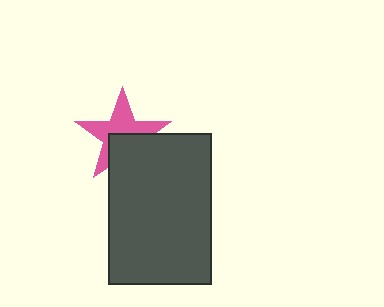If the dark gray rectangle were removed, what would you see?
You would see the complete pink star.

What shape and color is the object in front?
The object in front is a dark gray rectangle.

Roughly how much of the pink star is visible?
About half of it is visible (roughly 59%).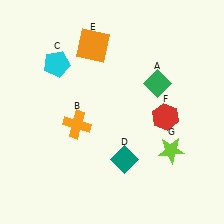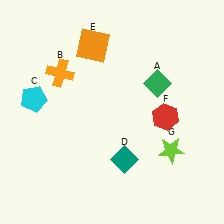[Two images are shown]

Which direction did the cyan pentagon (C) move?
The cyan pentagon (C) moved down.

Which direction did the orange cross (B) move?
The orange cross (B) moved up.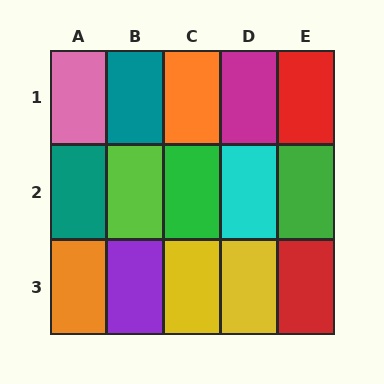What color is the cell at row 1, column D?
Magenta.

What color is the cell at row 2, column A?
Teal.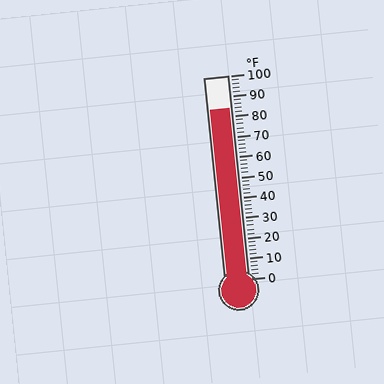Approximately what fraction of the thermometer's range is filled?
The thermometer is filled to approximately 85% of its range.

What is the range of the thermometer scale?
The thermometer scale ranges from 0°F to 100°F.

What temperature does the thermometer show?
The thermometer shows approximately 84°F.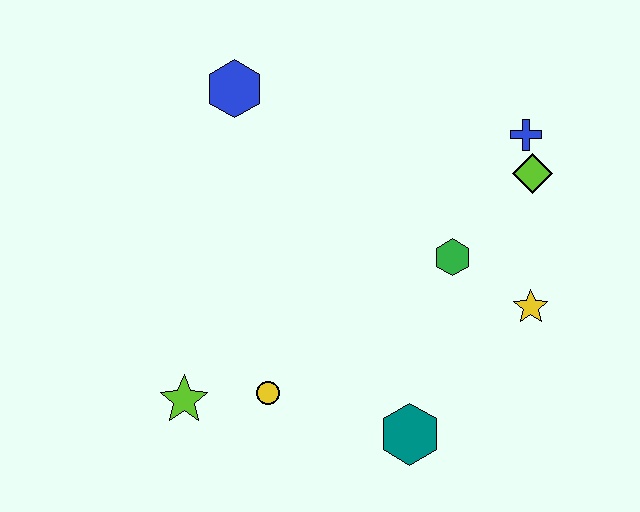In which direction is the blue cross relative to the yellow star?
The blue cross is above the yellow star.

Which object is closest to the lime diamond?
The blue cross is closest to the lime diamond.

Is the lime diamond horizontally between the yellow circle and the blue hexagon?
No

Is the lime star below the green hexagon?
Yes